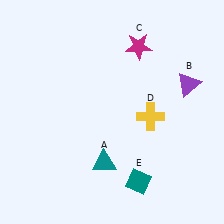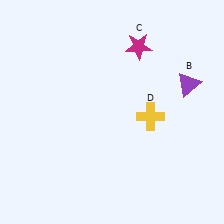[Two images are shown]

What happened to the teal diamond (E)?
The teal diamond (E) was removed in Image 2. It was in the bottom-right area of Image 1.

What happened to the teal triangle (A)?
The teal triangle (A) was removed in Image 2. It was in the bottom-left area of Image 1.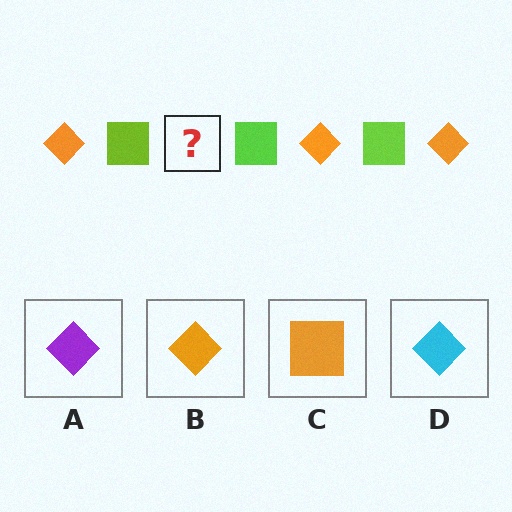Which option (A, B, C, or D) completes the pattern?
B.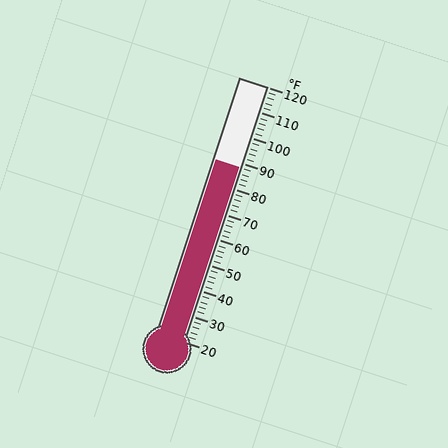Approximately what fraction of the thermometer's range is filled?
The thermometer is filled to approximately 70% of its range.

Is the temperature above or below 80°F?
The temperature is above 80°F.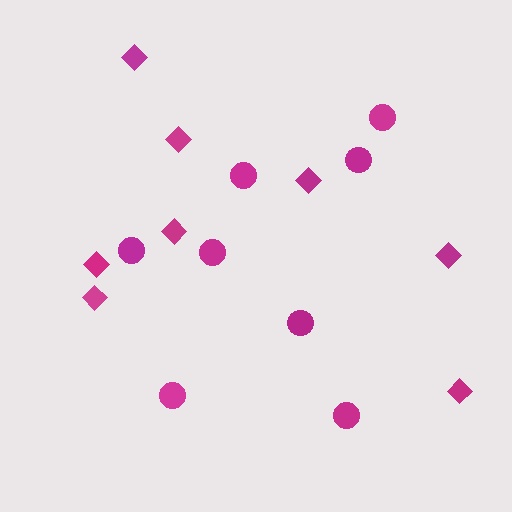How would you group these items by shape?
There are 2 groups: one group of circles (8) and one group of diamonds (8).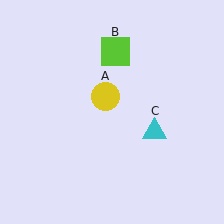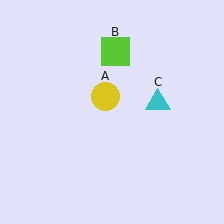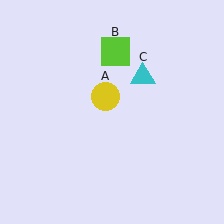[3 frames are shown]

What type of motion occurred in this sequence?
The cyan triangle (object C) rotated counterclockwise around the center of the scene.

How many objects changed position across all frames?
1 object changed position: cyan triangle (object C).